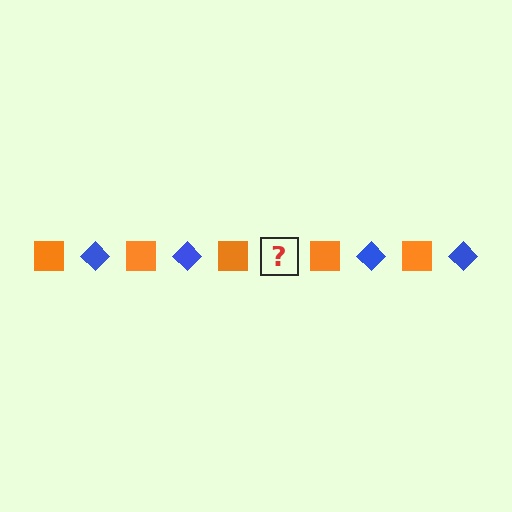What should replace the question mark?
The question mark should be replaced with a blue diamond.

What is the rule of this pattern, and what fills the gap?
The rule is that the pattern alternates between orange square and blue diamond. The gap should be filled with a blue diamond.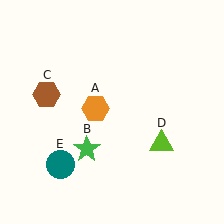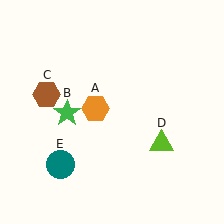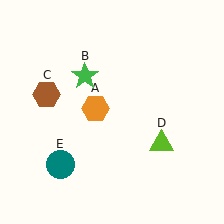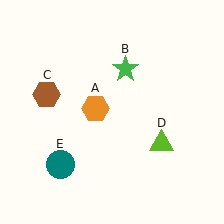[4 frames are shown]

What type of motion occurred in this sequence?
The green star (object B) rotated clockwise around the center of the scene.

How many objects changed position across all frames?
1 object changed position: green star (object B).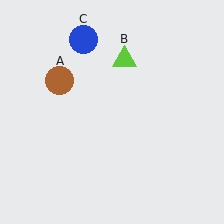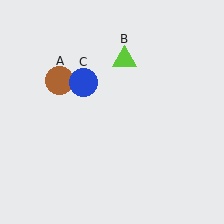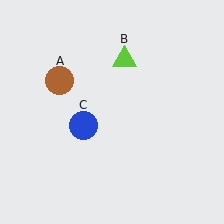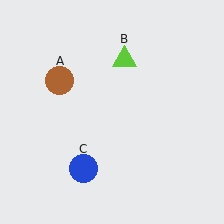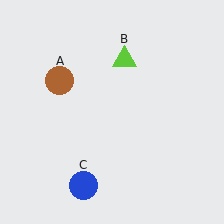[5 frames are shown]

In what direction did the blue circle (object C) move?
The blue circle (object C) moved down.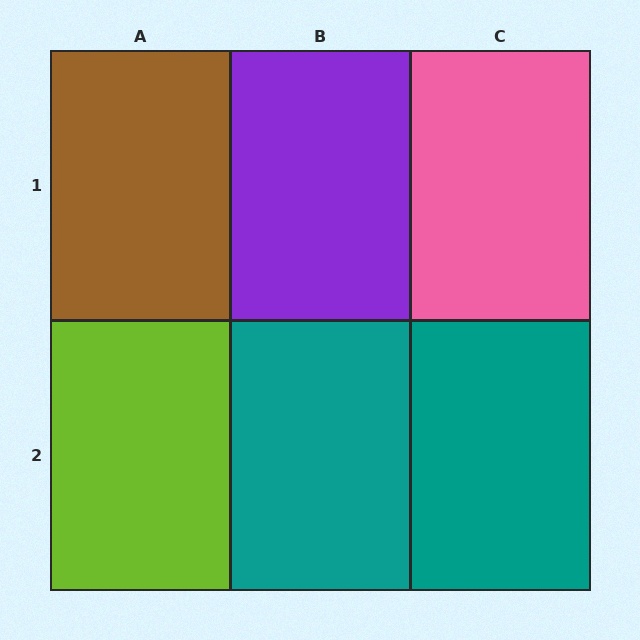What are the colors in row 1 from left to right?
Brown, purple, pink.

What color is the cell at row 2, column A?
Lime.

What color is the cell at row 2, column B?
Teal.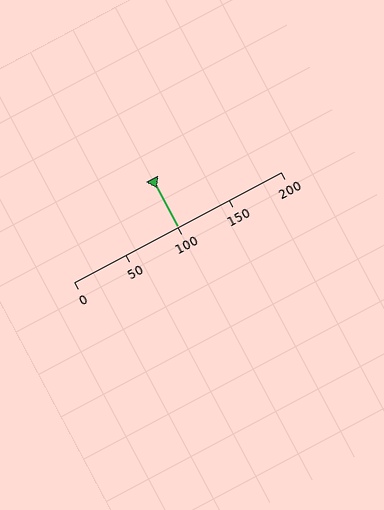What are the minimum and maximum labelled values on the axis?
The axis runs from 0 to 200.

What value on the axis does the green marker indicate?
The marker indicates approximately 100.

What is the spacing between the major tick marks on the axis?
The major ticks are spaced 50 apart.